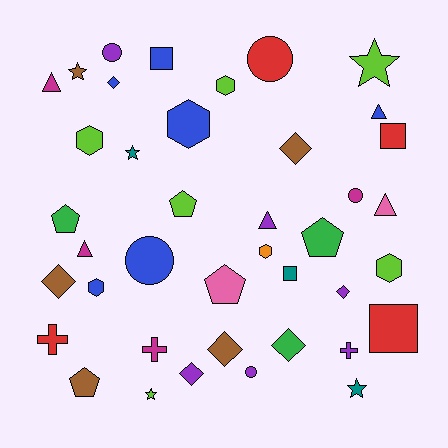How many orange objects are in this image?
There is 1 orange object.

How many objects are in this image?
There are 40 objects.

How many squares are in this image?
There are 4 squares.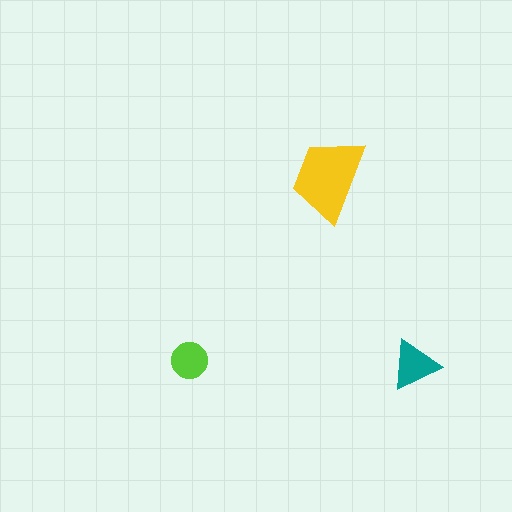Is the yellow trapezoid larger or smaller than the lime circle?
Larger.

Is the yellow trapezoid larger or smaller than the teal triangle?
Larger.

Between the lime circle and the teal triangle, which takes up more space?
The teal triangle.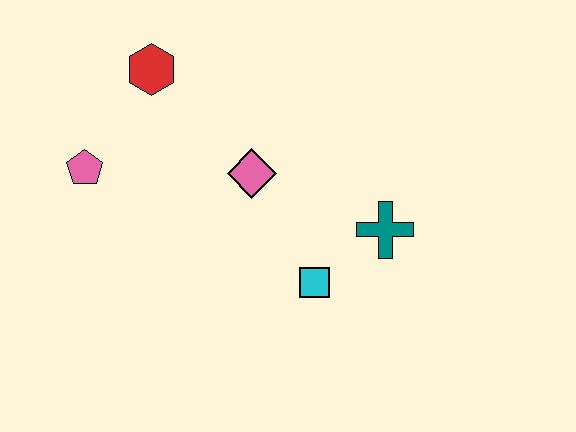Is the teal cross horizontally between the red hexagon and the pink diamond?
No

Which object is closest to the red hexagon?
The pink pentagon is closest to the red hexagon.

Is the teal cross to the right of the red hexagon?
Yes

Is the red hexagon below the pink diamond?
No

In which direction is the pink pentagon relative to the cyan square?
The pink pentagon is to the left of the cyan square.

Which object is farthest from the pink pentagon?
The teal cross is farthest from the pink pentagon.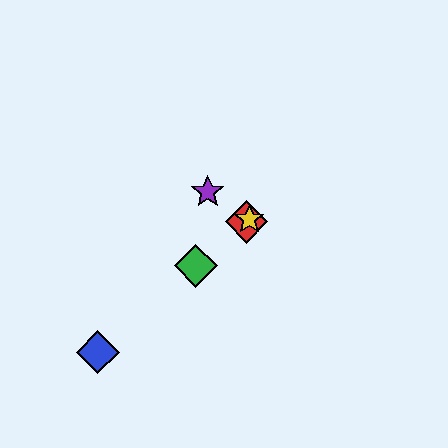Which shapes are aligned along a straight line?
The red diamond, the blue diamond, the green diamond, the yellow star are aligned along a straight line.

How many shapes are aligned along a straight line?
4 shapes (the red diamond, the blue diamond, the green diamond, the yellow star) are aligned along a straight line.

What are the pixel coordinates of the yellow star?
The yellow star is at (249, 219).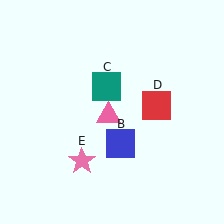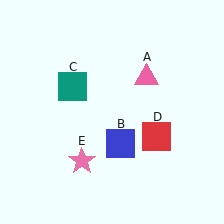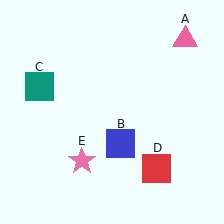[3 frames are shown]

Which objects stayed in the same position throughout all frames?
Blue square (object B) and pink star (object E) remained stationary.